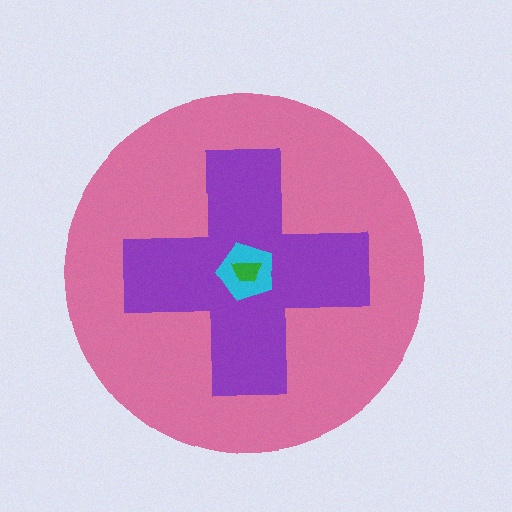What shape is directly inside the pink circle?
The purple cross.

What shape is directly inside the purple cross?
The cyan pentagon.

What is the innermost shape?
The green trapezoid.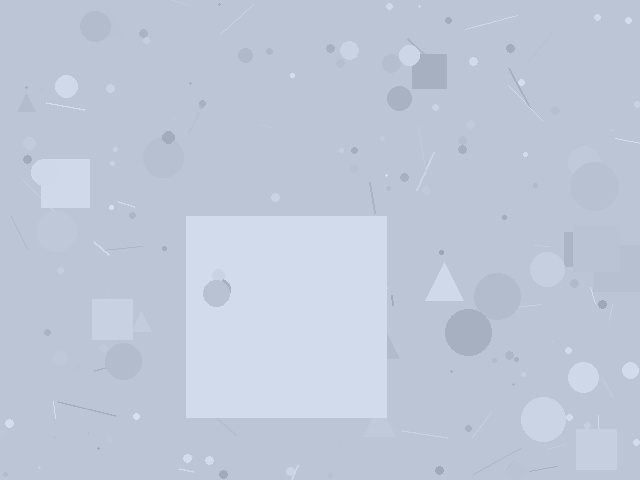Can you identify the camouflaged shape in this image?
The camouflaged shape is a square.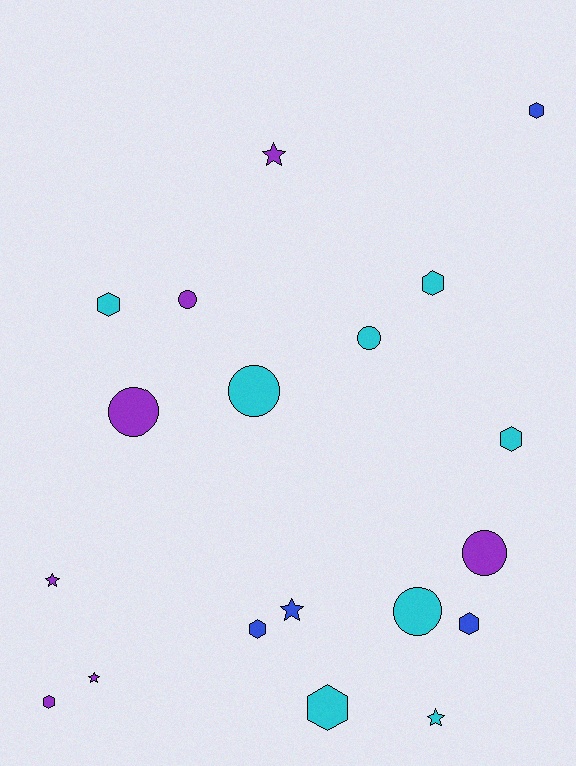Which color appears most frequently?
Cyan, with 8 objects.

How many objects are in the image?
There are 19 objects.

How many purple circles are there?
There are 3 purple circles.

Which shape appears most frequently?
Hexagon, with 8 objects.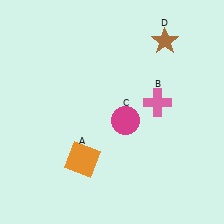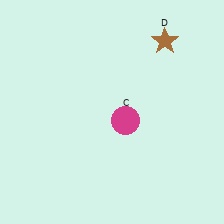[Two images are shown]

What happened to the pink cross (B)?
The pink cross (B) was removed in Image 2. It was in the top-right area of Image 1.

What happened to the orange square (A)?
The orange square (A) was removed in Image 2. It was in the bottom-left area of Image 1.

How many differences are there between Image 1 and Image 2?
There are 2 differences between the two images.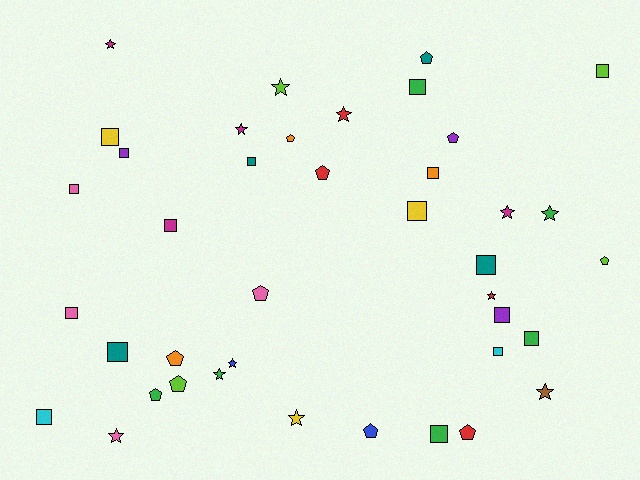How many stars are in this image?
There are 12 stars.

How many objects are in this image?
There are 40 objects.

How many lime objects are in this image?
There are 4 lime objects.